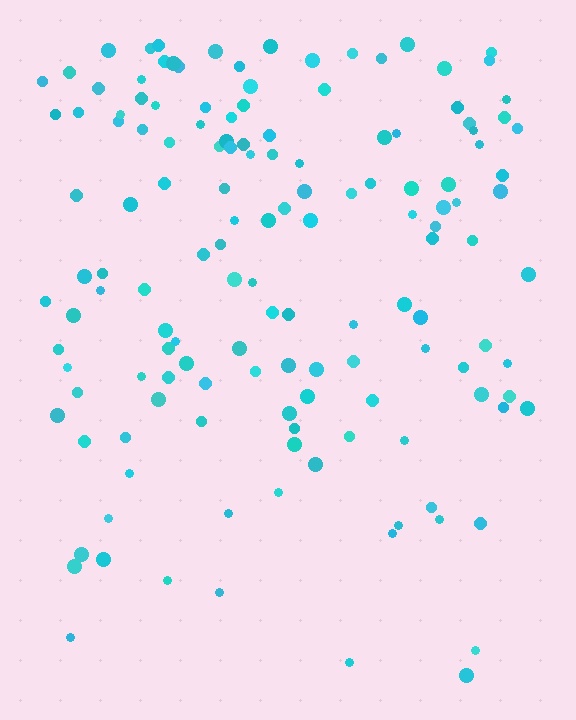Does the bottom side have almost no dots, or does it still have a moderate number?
Still a moderate number, just noticeably fewer than the top.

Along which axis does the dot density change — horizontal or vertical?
Vertical.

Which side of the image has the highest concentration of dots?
The top.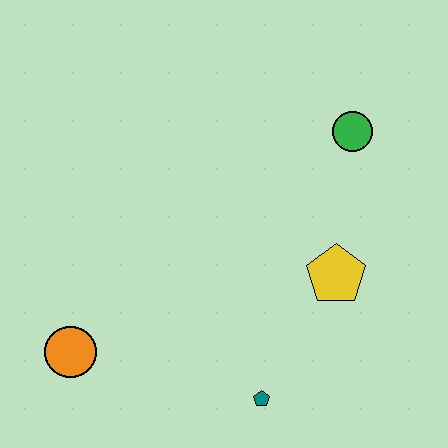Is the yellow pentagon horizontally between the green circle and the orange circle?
Yes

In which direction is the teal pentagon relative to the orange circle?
The teal pentagon is to the right of the orange circle.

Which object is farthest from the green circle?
The orange circle is farthest from the green circle.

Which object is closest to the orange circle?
The teal pentagon is closest to the orange circle.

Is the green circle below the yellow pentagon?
No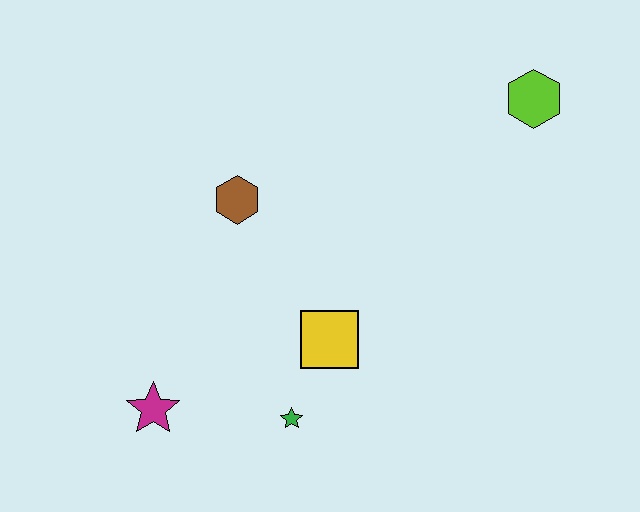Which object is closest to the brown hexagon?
The yellow square is closest to the brown hexagon.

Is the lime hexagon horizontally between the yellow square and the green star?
No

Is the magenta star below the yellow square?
Yes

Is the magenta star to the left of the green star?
Yes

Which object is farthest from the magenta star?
The lime hexagon is farthest from the magenta star.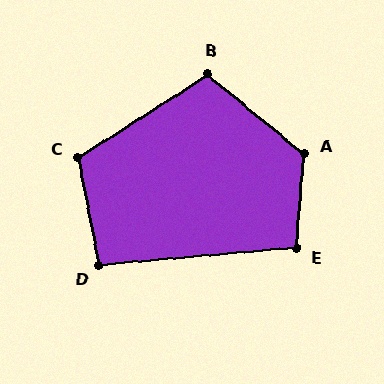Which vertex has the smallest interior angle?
D, at approximately 96 degrees.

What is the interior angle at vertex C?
Approximately 112 degrees (obtuse).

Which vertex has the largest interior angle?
A, at approximately 125 degrees.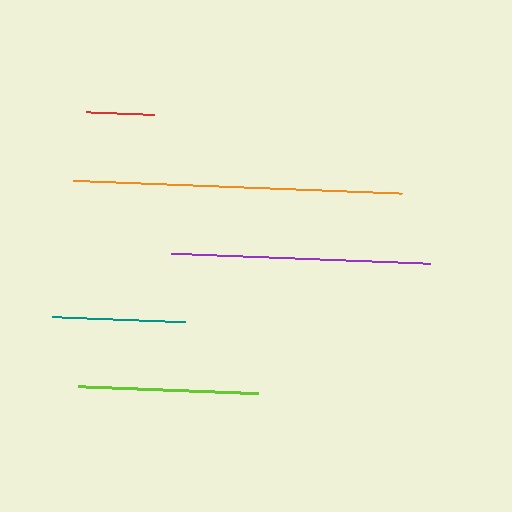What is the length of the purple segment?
The purple segment is approximately 258 pixels long.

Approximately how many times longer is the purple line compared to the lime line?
The purple line is approximately 1.4 times the length of the lime line.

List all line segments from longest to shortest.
From longest to shortest: orange, purple, lime, teal, red.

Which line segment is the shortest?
The red line is the shortest at approximately 69 pixels.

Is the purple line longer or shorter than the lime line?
The purple line is longer than the lime line.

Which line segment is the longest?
The orange line is the longest at approximately 329 pixels.